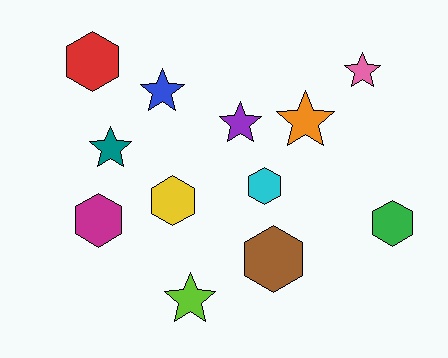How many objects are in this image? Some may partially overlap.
There are 12 objects.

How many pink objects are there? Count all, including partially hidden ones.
There is 1 pink object.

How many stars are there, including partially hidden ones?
There are 6 stars.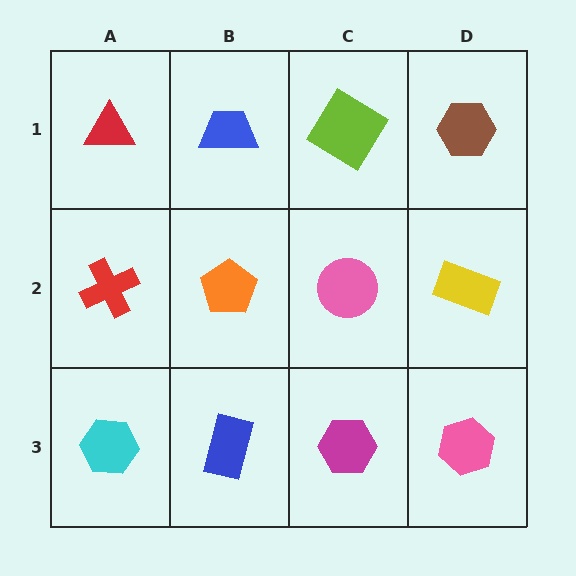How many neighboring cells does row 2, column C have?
4.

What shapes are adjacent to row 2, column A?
A red triangle (row 1, column A), a cyan hexagon (row 3, column A), an orange pentagon (row 2, column B).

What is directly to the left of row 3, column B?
A cyan hexagon.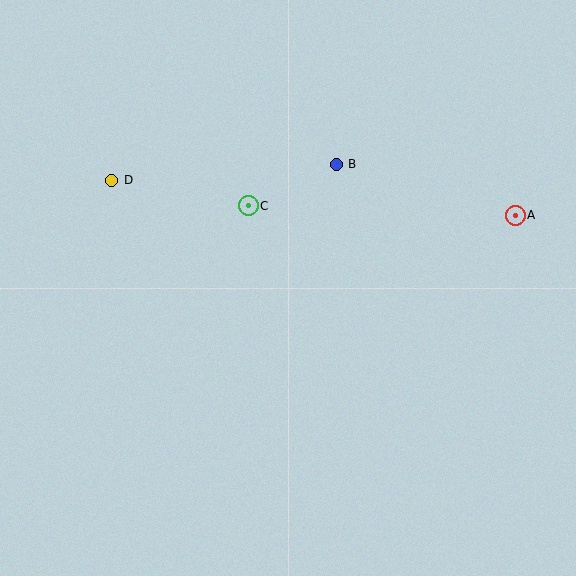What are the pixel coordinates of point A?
Point A is at (515, 215).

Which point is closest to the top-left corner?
Point D is closest to the top-left corner.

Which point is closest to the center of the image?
Point C at (248, 206) is closest to the center.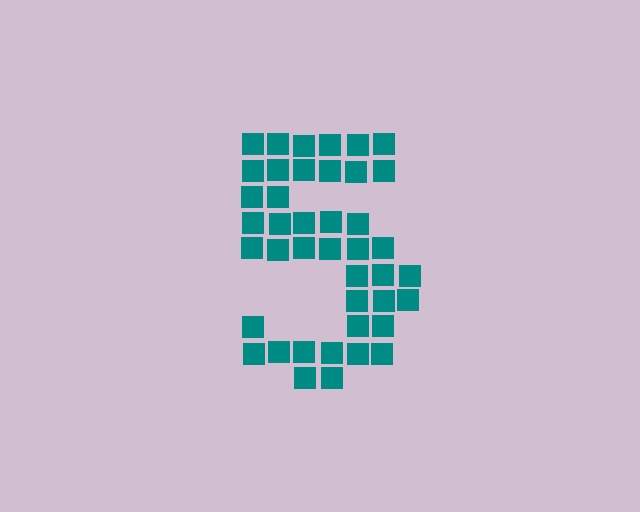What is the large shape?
The large shape is the digit 5.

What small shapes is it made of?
It is made of small squares.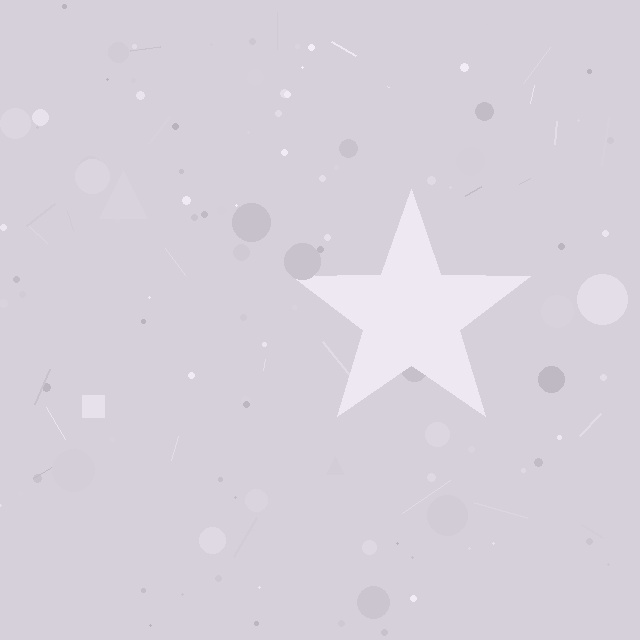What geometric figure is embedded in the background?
A star is embedded in the background.